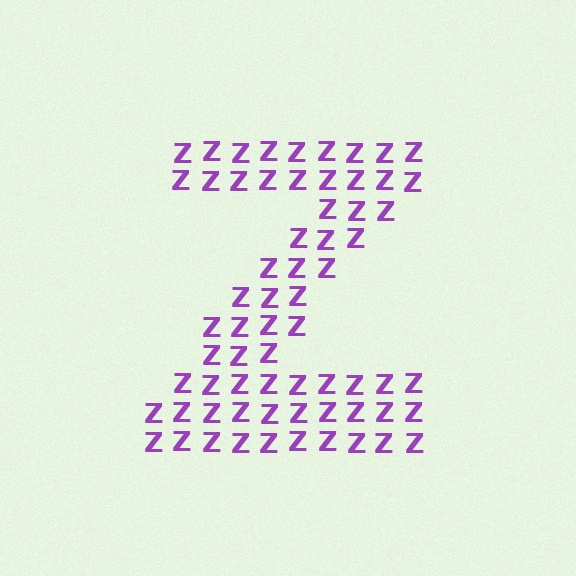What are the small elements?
The small elements are letter Z's.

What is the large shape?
The large shape is the letter Z.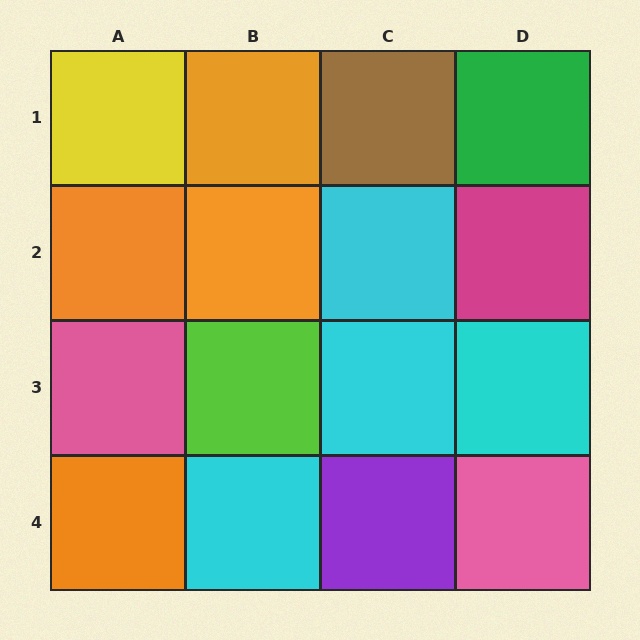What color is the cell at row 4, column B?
Cyan.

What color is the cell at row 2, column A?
Orange.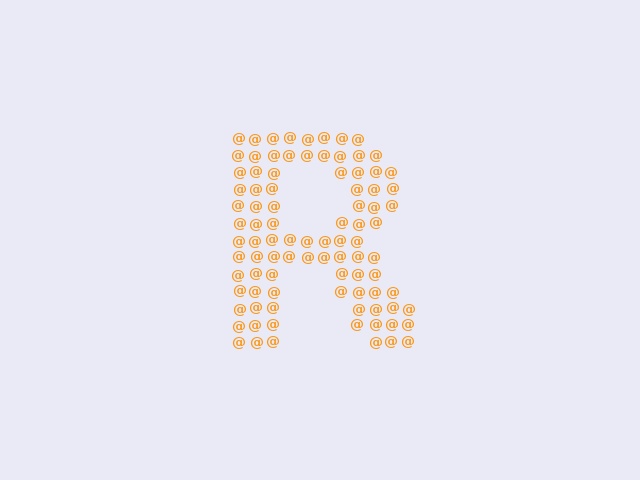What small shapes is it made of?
It is made of small at signs.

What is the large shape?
The large shape is the letter R.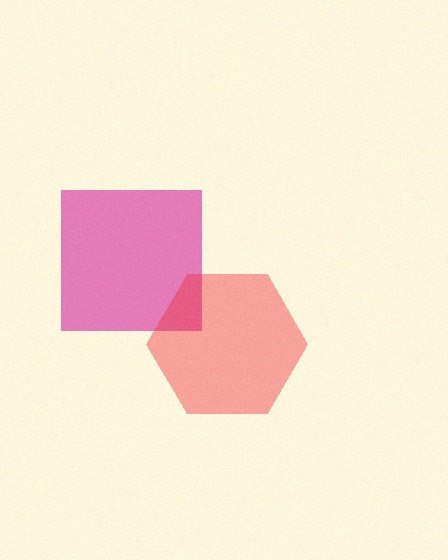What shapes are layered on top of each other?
The layered shapes are: a magenta square, a red hexagon.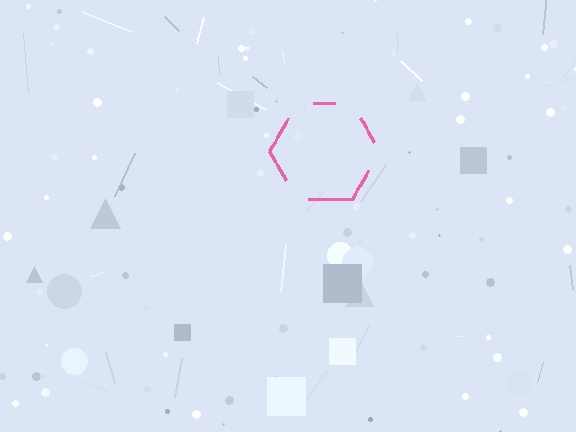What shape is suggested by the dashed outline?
The dashed outline suggests a hexagon.